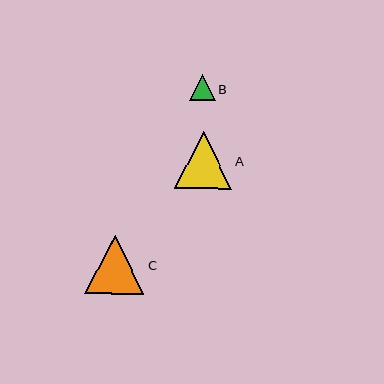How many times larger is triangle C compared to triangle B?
Triangle C is approximately 2.3 times the size of triangle B.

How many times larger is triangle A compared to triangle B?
Triangle A is approximately 2.2 times the size of triangle B.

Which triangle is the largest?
Triangle C is the largest with a size of approximately 59 pixels.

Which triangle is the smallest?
Triangle B is the smallest with a size of approximately 26 pixels.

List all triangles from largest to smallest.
From largest to smallest: C, A, B.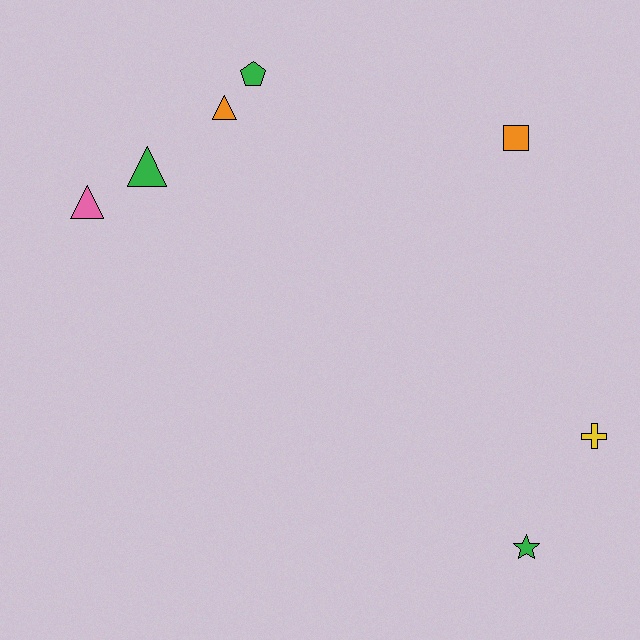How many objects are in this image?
There are 7 objects.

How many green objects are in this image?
There are 3 green objects.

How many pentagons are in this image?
There is 1 pentagon.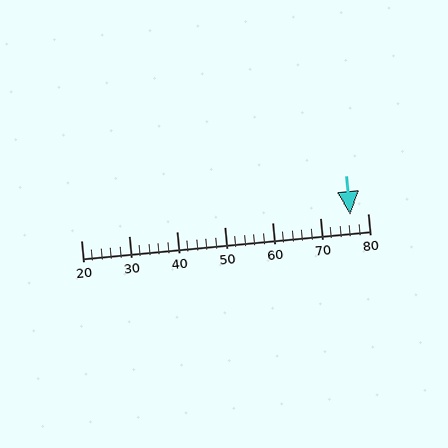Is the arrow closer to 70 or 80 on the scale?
The arrow is closer to 80.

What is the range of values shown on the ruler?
The ruler shows values from 20 to 80.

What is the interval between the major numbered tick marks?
The major tick marks are spaced 10 units apart.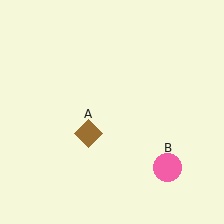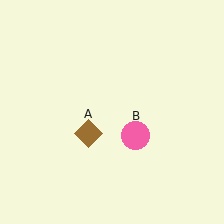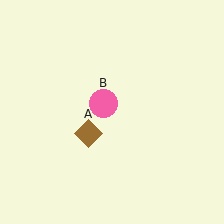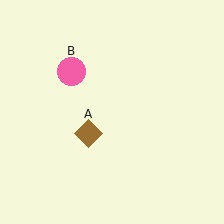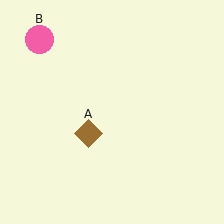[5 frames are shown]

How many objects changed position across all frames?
1 object changed position: pink circle (object B).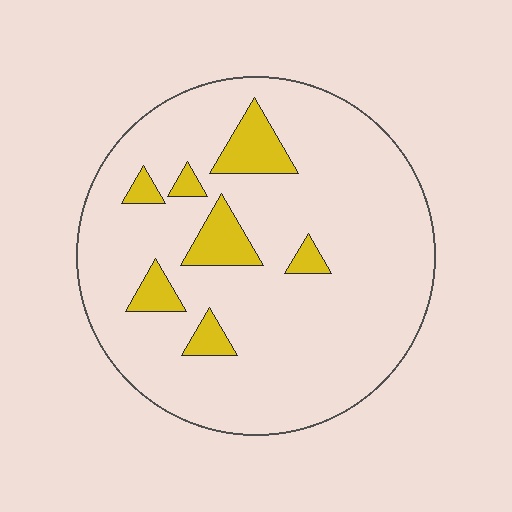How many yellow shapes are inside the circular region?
7.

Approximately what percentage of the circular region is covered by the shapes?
Approximately 10%.